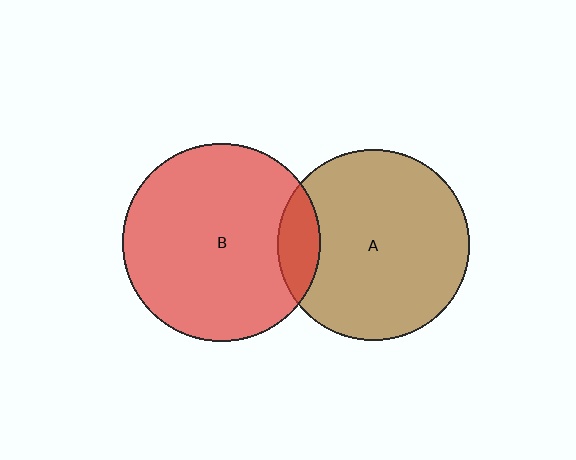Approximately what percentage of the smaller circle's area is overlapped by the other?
Approximately 10%.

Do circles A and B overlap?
Yes.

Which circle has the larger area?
Circle B (red).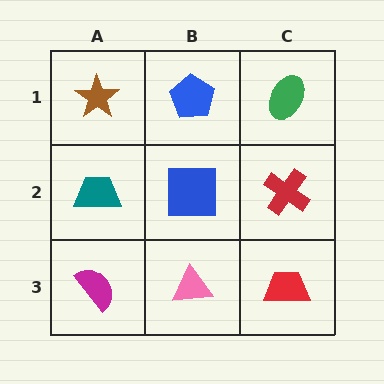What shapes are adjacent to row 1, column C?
A red cross (row 2, column C), a blue pentagon (row 1, column B).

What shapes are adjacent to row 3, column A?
A teal trapezoid (row 2, column A), a pink triangle (row 3, column B).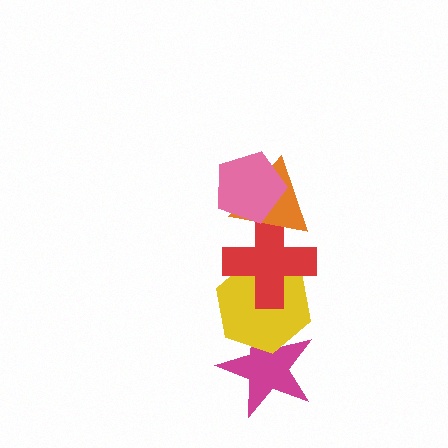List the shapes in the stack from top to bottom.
From top to bottom: the pink pentagon, the orange triangle, the red cross, the yellow hexagon, the magenta star.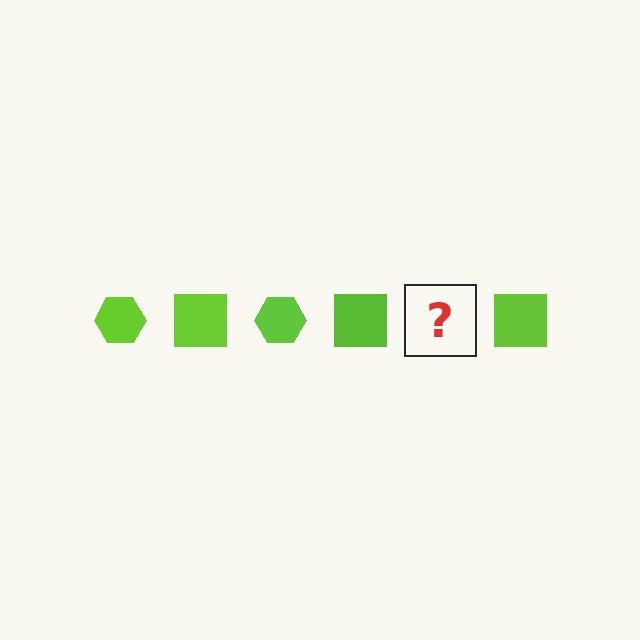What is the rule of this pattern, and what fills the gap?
The rule is that the pattern cycles through hexagon, square shapes in lime. The gap should be filled with a lime hexagon.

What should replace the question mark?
The question mark should be replaced with a lime hexagon.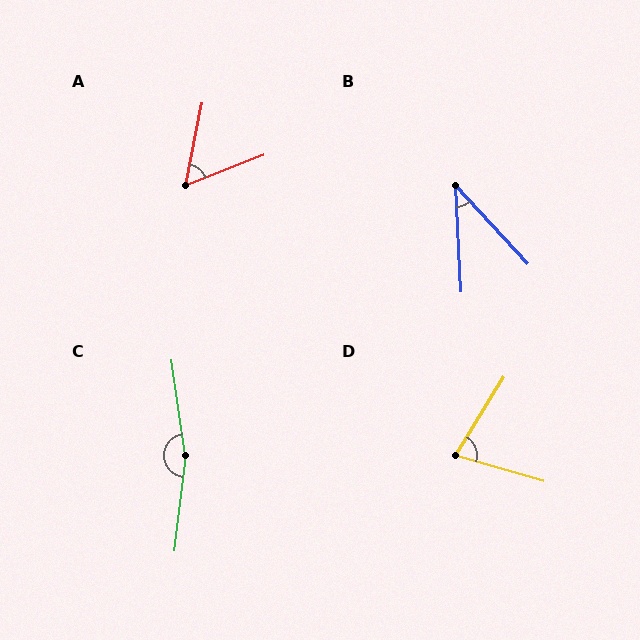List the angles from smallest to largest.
B (40°), A (58°), D (75°), C (165°).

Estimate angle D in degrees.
Approximately 75 degrees.